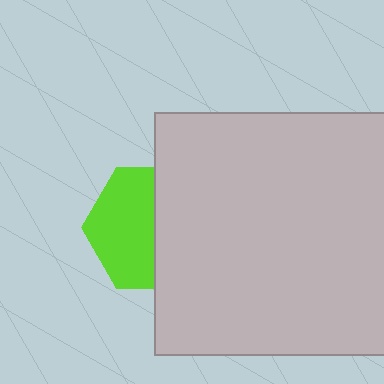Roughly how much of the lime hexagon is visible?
About half of it is visible (roughly 52%).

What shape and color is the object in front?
The object in front is a light gray square.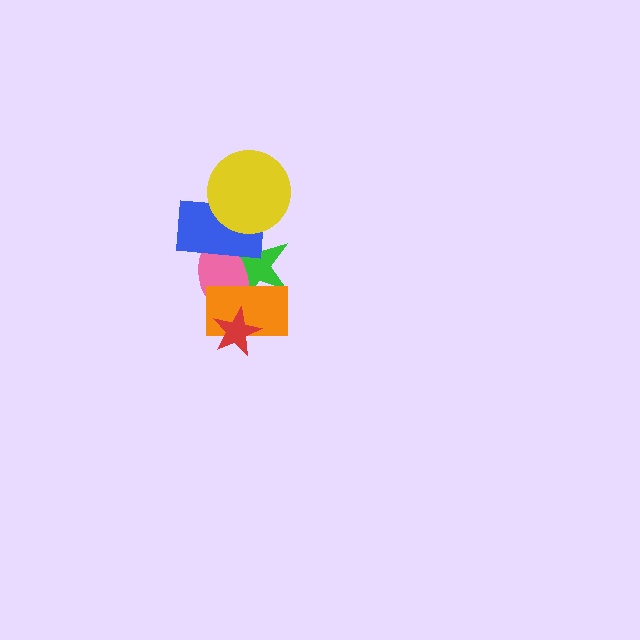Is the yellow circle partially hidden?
No, no other shape covers it.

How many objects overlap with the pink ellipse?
4 objects overlap with the pink ellipse.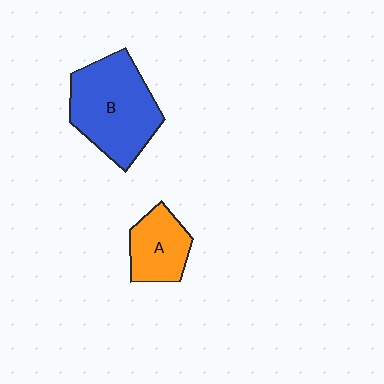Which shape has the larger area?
Shape B (blue).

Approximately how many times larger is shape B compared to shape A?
Approximately 1.9 times.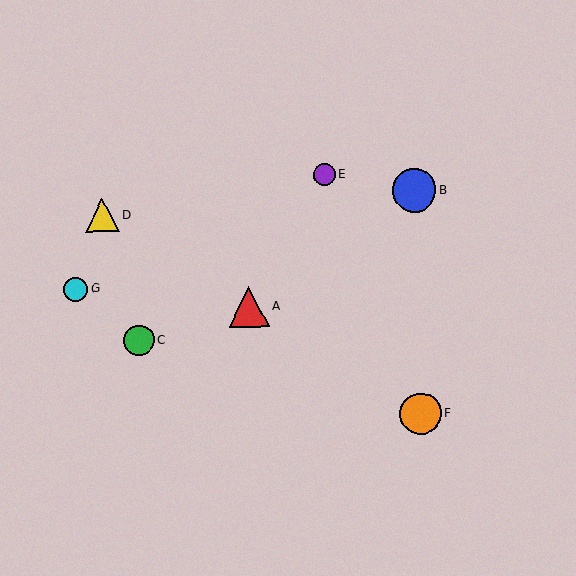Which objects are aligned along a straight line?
Objects A, D, F are aligned along a straight line.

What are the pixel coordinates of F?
Object F is at (421, 414).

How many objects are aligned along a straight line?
3 objects (A, D, F) are aligned along a straight line.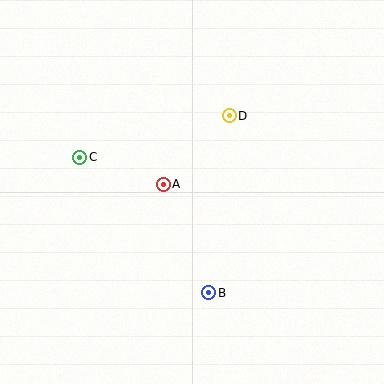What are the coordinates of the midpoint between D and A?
The midpoint between D and A is at (196, 150).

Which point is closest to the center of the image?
Point A at (163, 184) is closest to the center.